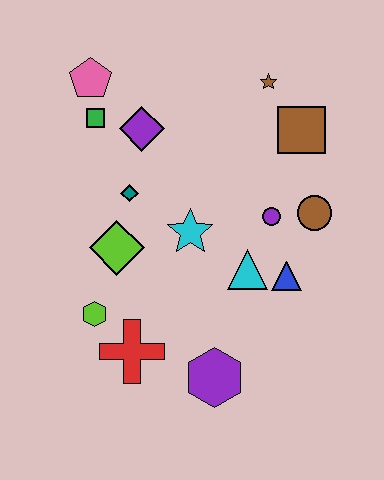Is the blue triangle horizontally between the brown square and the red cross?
Yes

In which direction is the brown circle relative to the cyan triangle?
The brown circle is to the right of the cyan triangle.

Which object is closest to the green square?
The pink pentagon is closest to the green square.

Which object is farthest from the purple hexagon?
The pink pentagon is farthest from the purple hexagon.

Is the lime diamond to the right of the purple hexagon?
No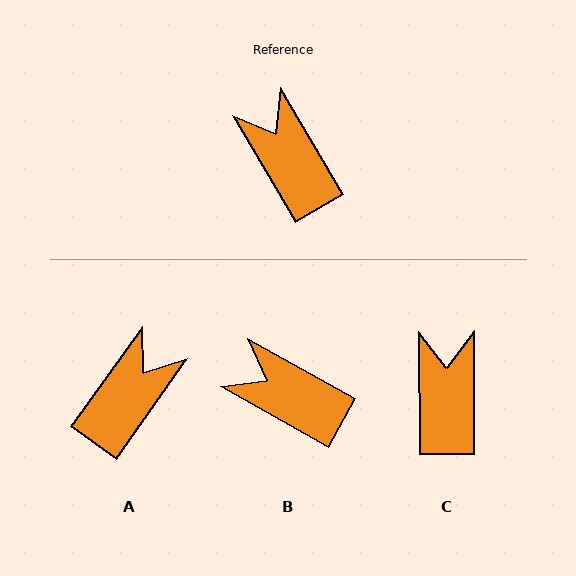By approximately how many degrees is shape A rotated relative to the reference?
Approximately 66 degrees clockwise.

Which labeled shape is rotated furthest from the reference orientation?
A, about 66 degrees away.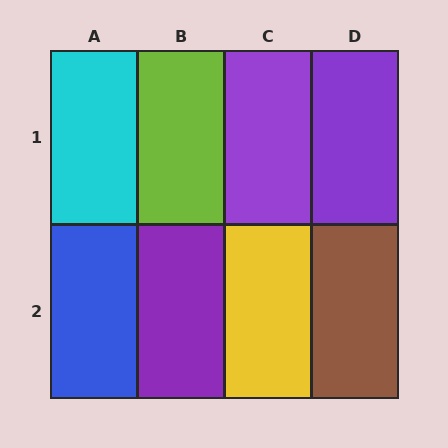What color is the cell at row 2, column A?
Blue.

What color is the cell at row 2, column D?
Brown.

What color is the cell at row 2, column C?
Yellow.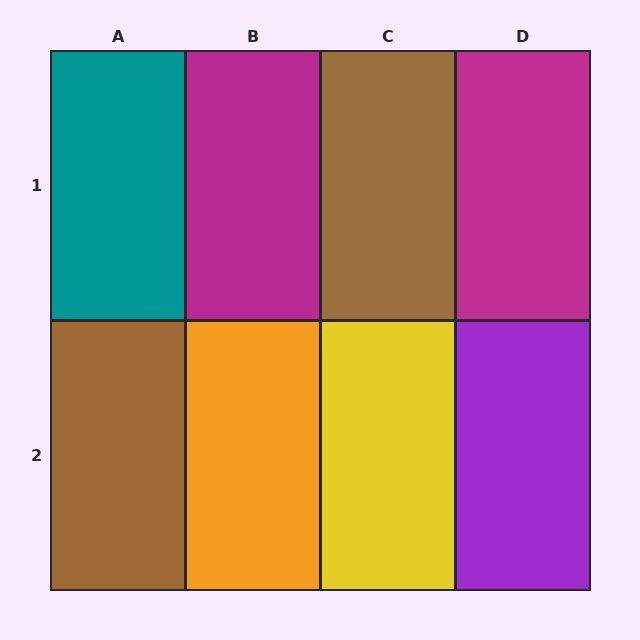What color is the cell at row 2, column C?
Yellow.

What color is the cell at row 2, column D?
Purple.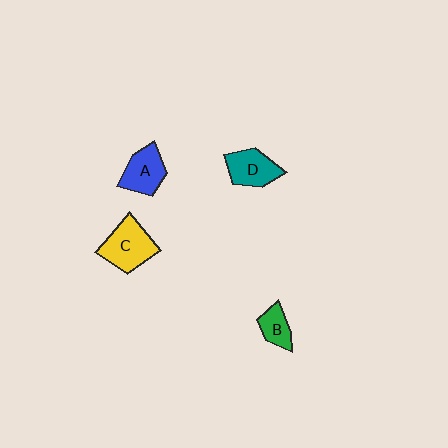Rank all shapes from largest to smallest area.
From largest to smallest: C (yellow), A (blue), D (teal), B (green).